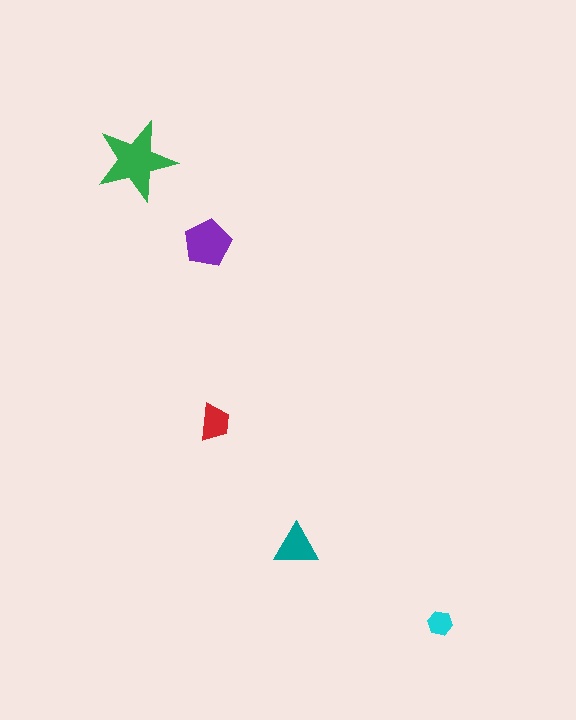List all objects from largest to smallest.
The green star, the purple pentagon, the teal triangle, the red trapezoid, the cyan hexagon.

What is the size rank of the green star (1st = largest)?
1st.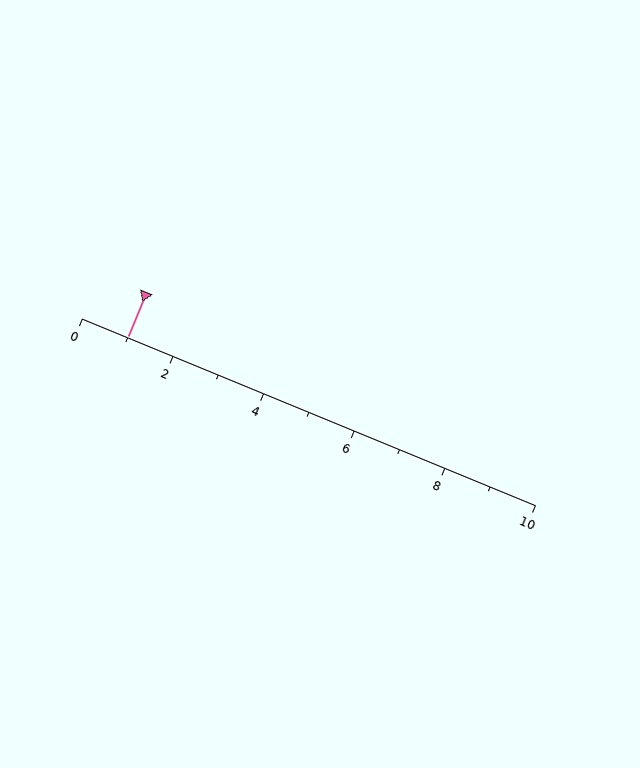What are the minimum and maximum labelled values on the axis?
The axis runs from 0 to 10.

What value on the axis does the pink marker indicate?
The marker indicates approximately 1.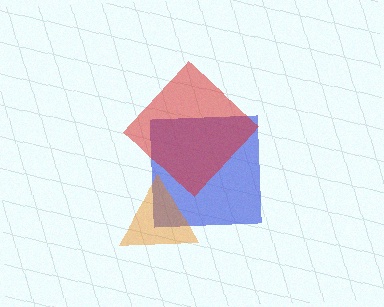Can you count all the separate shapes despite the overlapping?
Yes, there are 3 separate shapes.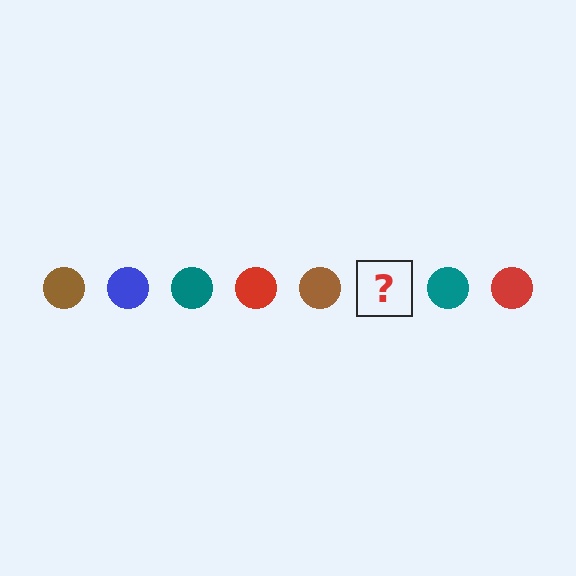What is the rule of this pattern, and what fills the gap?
The rule is that the pattern cycles through brown, blue, teal, red circles. The gap should be filled with a blue circle.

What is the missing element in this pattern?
The missing element is a blue circle.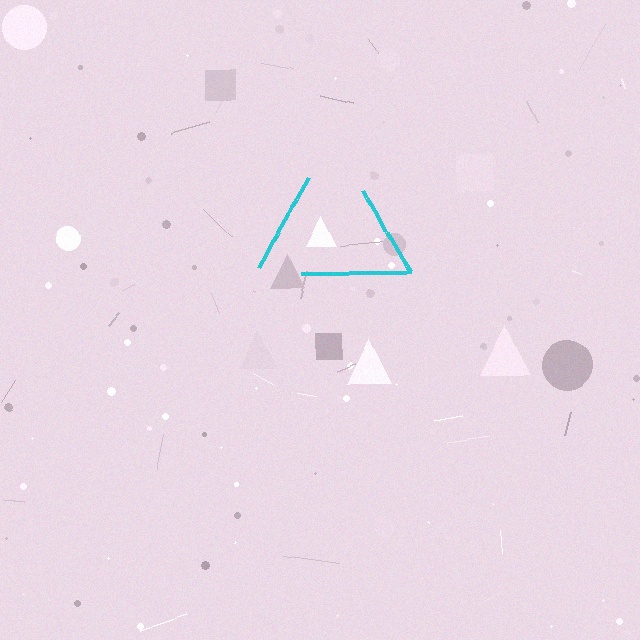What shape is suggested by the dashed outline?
The dashed outline suggests a triangle.